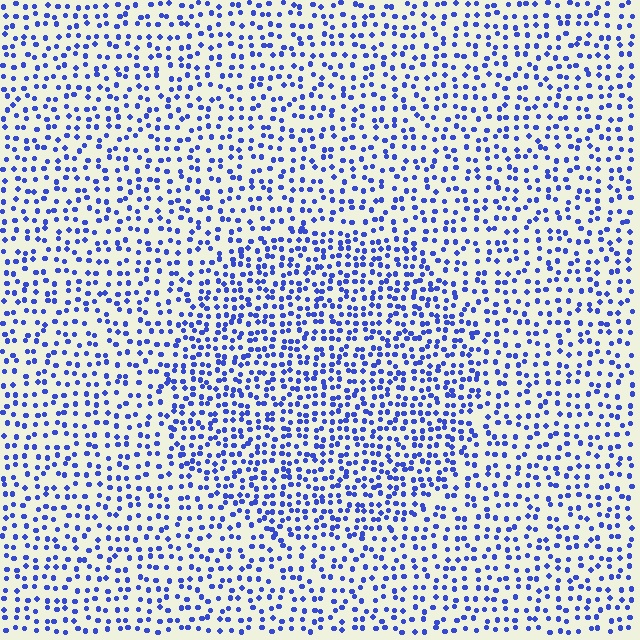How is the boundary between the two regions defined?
The boundary is defined by a change in element density (approximately 1.6x ratio). All elements are the same color, size, and shape.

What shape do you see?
I see a circle.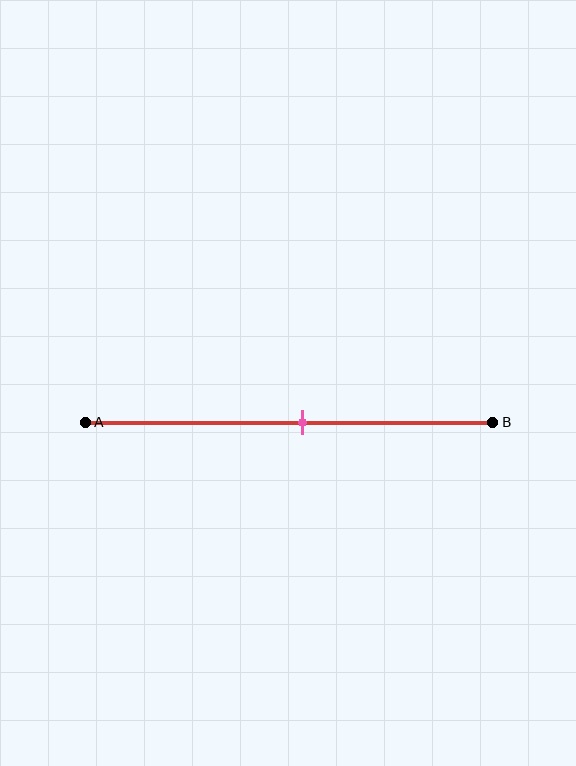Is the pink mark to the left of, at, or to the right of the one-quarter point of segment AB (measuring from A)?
The pink mark is to the right of the one-quarter point of segment AB.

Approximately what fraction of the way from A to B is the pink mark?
The pink mark is approximately 55% of the way from A to B.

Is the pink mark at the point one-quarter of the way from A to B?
No, the mark is at about 55% from A, not at the 25% one-quarter point.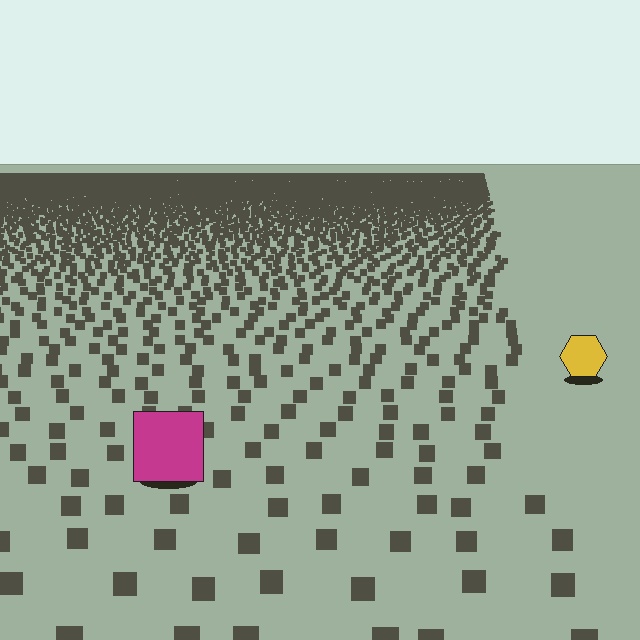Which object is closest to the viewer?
The magenta square is closest. The texture marks near it are larger and more spread out.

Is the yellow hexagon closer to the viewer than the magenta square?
No. The magenta square is closer — you can tell from the texture gradient: the ground texture is coarser near it.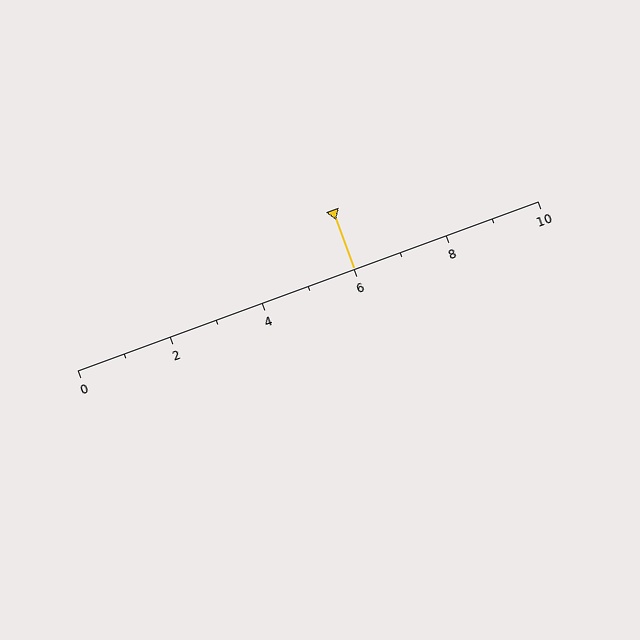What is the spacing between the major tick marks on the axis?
The major ticks are spaced 2 apart.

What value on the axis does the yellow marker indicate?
The marker indicates approximately 6.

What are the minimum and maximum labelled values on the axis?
The axis runs from 0 to 10.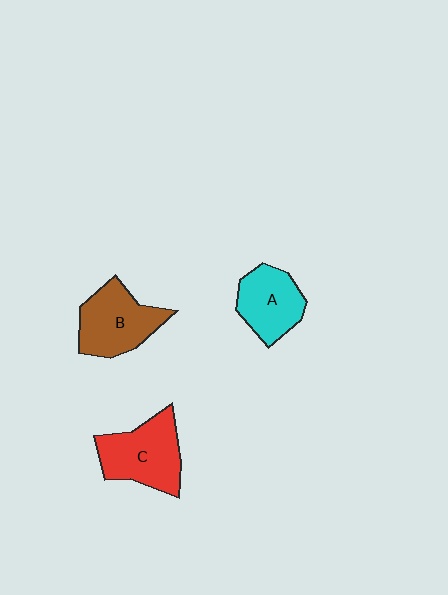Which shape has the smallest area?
Shape A (cyan).